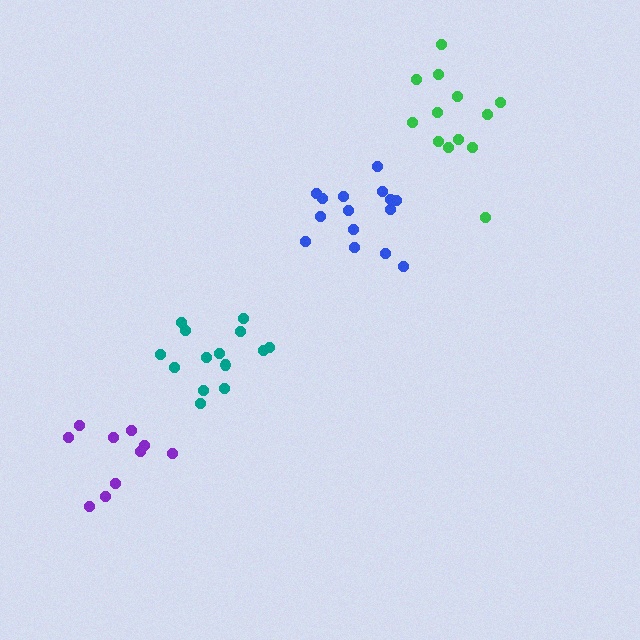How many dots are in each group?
Group 1: 15 dots, Group 2: 14 dots, Group 3: 10 dots, Group 4: 13 dots (52 total).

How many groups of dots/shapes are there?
There are 4 groups.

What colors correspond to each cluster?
The clusters are colored: blue, teal, purple, green.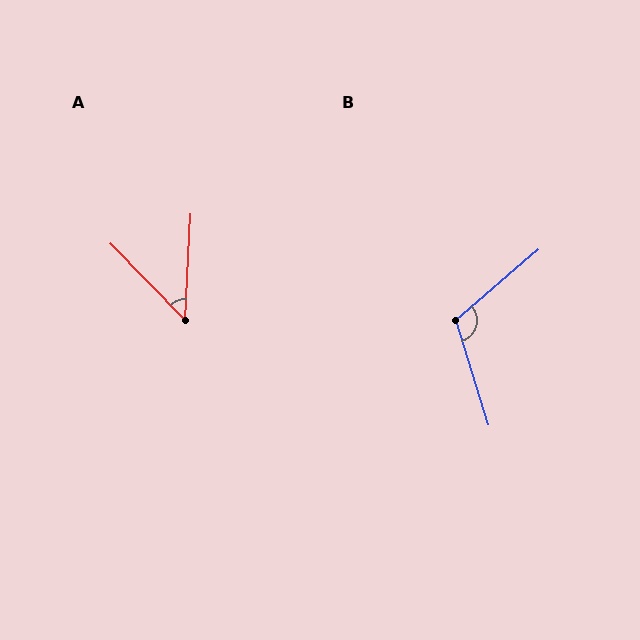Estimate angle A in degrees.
Approximately 47 degrees.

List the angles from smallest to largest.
A (47°), B (113°).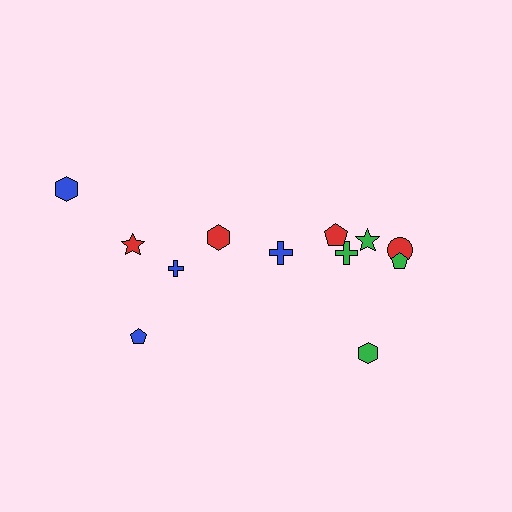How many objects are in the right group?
There are 7 objects.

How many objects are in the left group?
There are 5 objects.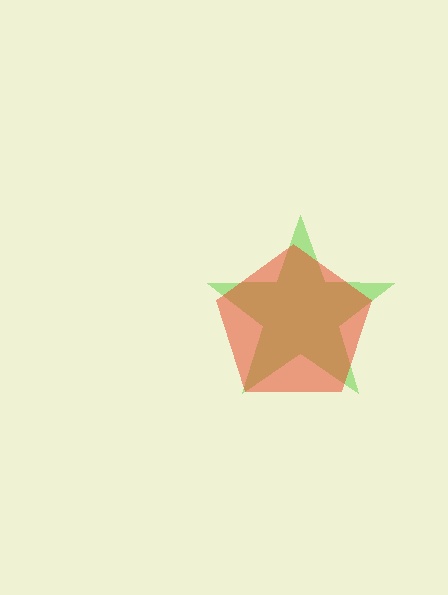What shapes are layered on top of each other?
The layered shapes are: a lime star, a red pentagon.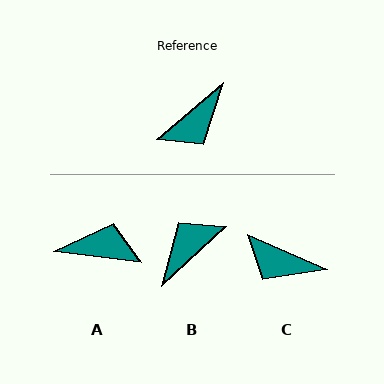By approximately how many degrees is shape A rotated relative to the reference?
Approximately 133 degrees counter-clockwise.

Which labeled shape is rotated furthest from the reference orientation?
B, about 177 degrees away.